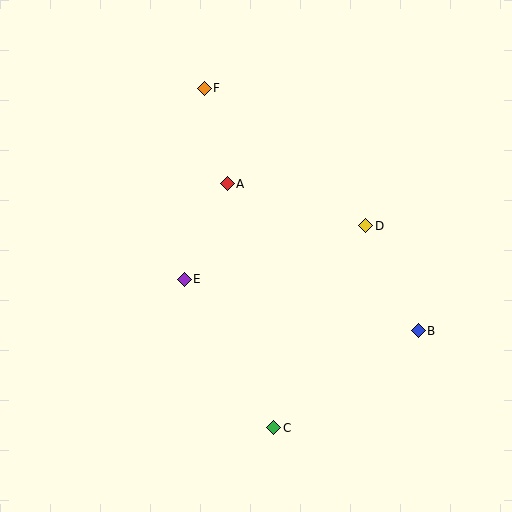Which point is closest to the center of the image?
Point E at (184, 279) is closest to the center.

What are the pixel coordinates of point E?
Point E is at (184, 279).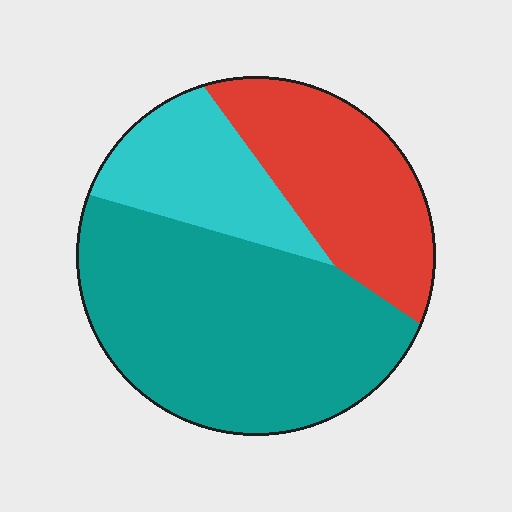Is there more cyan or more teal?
Teal.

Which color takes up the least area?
Cyan, at roughly 20%.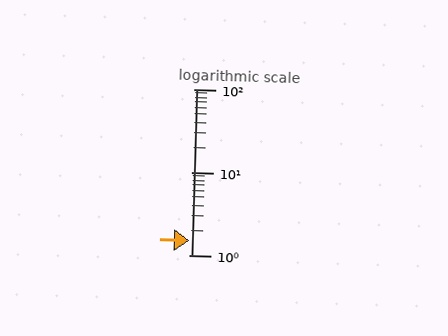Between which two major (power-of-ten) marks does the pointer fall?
The pointer is between 1 and 10.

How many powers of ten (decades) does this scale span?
The scale spans 2 decades, from 1 to 100.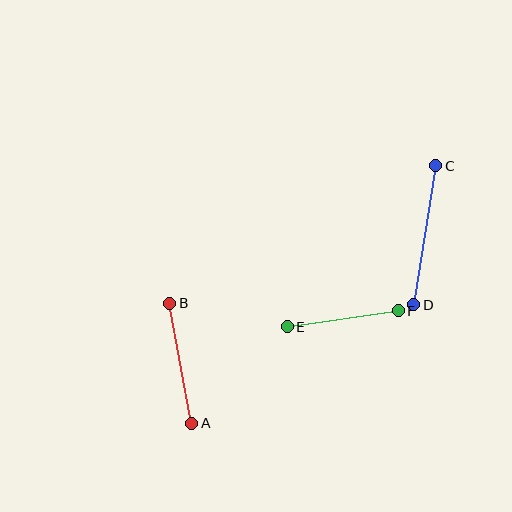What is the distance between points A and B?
The distance is approximately 122 pixels.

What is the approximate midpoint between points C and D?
The midpoint is at approximately (425, 235) pixels.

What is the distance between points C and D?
The distance is approximately 141 pixels.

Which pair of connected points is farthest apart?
Points C and D are farthest apart.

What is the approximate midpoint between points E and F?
The midpoint is at approximately (343, 319) pixels.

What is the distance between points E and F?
The distance is approximately 112 pixels.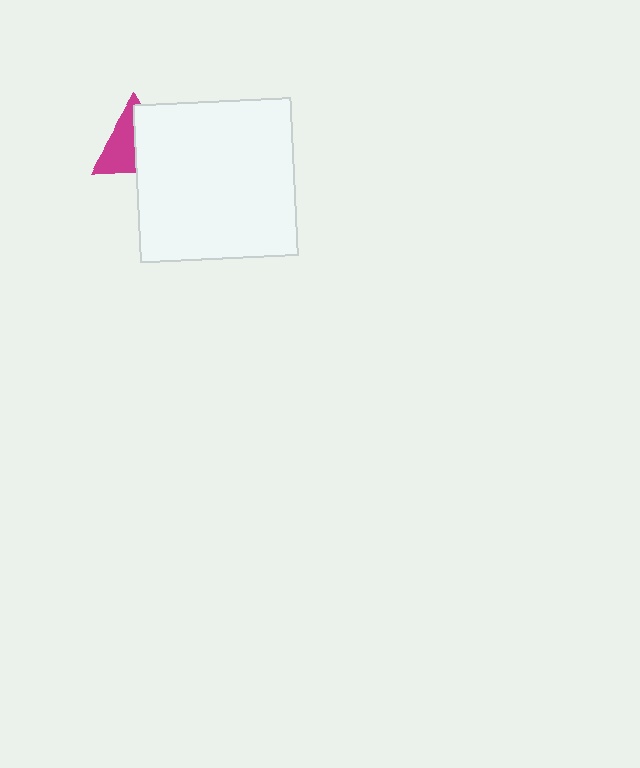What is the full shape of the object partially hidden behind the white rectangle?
The partially hidden object is a magenta triangle.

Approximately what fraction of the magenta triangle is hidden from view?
Roughly 52% of the magenta triangle is hidden behind the white rectangle.